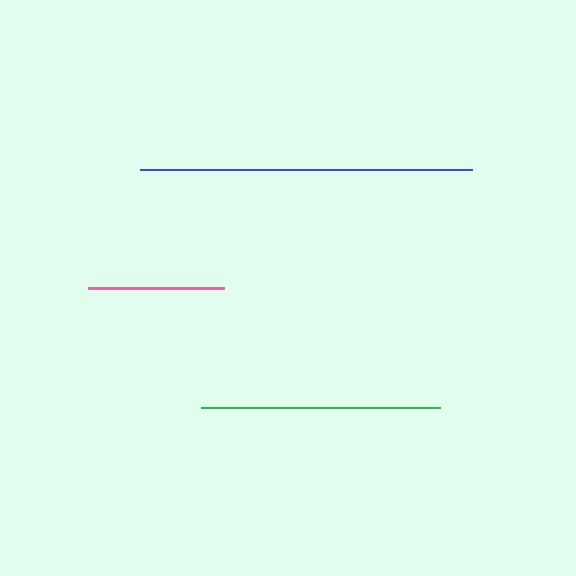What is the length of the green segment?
The green segment is approximately 239 pixels long.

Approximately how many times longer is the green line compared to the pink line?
The green line is approximately 1.8 times the length of the pink line.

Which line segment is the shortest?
The pink line is the shortest at approximately 135 pixels.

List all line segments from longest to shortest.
From longest to shortest: blue, green, pink.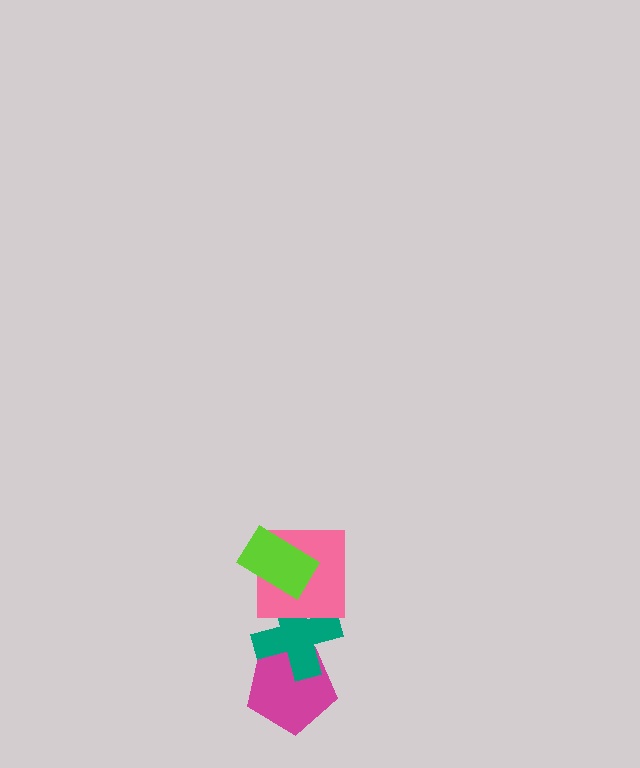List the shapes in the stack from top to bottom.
From top to bottom: the lime rectangle, the pink square, the teal cross, the magenta pentagon.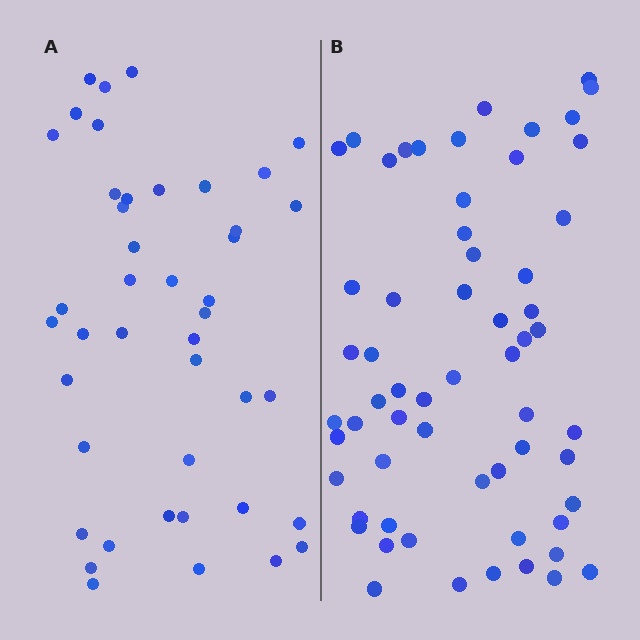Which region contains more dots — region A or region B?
Region B (the right region) has more dots.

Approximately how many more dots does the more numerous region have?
Region B has approximately 15 more dots than region A.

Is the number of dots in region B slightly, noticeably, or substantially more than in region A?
Region B has noticeably more, but not dramatically so. The ratio is roughly 1.4 to 1.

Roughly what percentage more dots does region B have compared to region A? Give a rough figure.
About 40% more.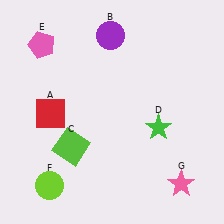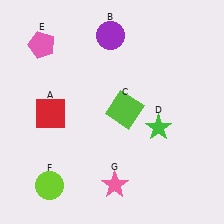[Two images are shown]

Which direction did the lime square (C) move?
The lime square (C) moved right.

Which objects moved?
The objects that moved are: the lime square (C), the pink star (G).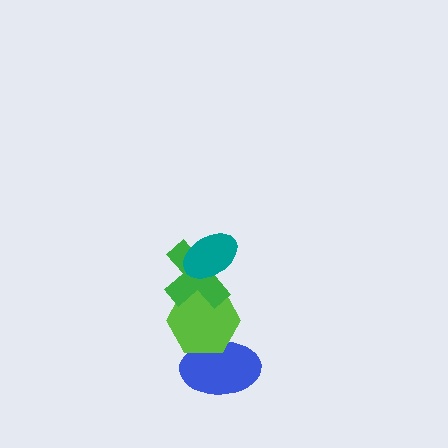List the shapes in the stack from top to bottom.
From top to bottom: the teal ellipse, the green cross, the lime hexagon, the blue ellipse.